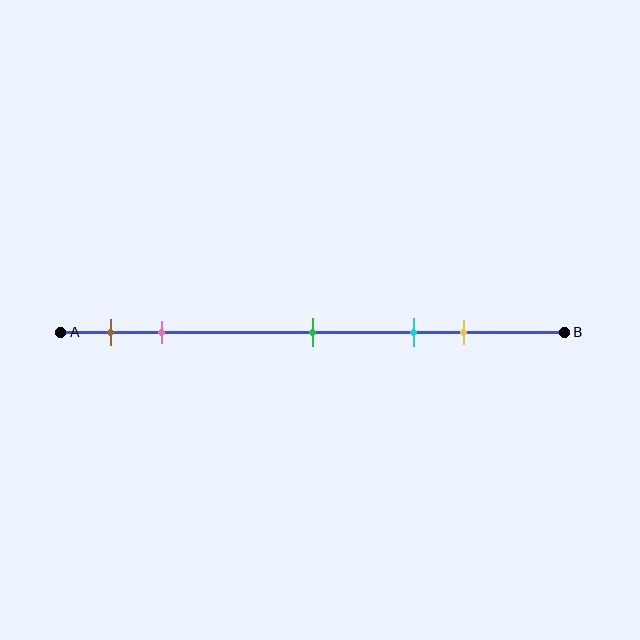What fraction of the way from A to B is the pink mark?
The pink mark is approximately 20% (0.2) of the way from A to B.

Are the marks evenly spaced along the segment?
No, the marks are not evenly spaced.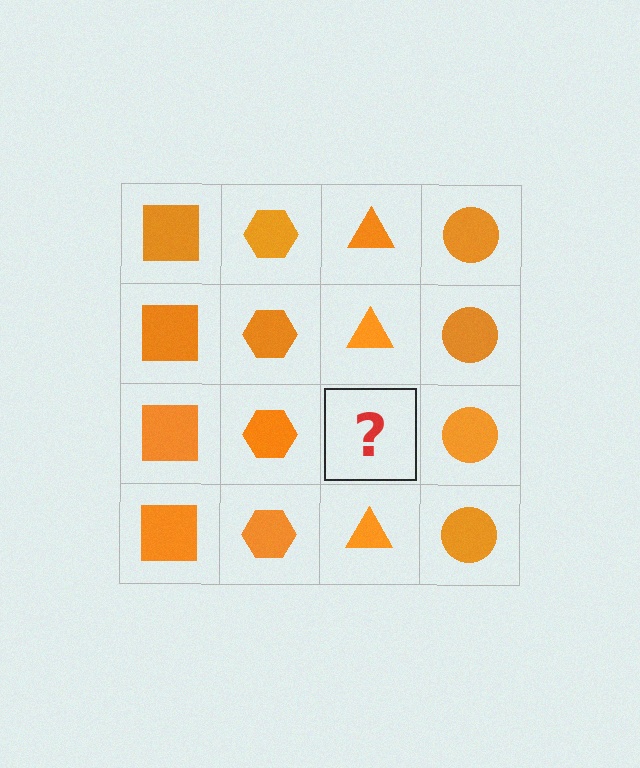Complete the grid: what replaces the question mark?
The question mark should be replaced with an orange triangle.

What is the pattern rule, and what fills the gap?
The rule is that each column has a consistent shape. The gap should be filled with an orange triangle.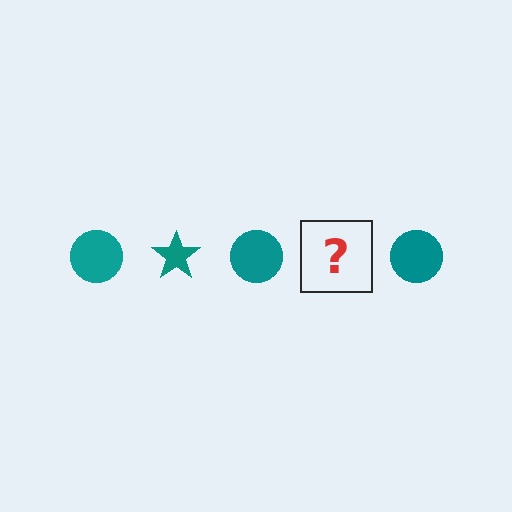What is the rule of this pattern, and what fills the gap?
The rule is that the pattern cycles through circle, star shapes in teal. The gap should be filled with a teal star.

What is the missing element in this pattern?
The missing element is a teal star.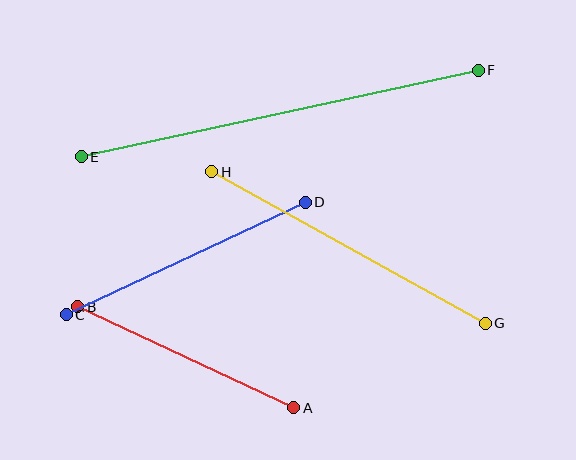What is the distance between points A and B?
The distance is approximately 238 pixels.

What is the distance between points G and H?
The distance is approximately 313 pixels.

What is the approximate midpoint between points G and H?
The midpoint is at approximately (348, 247) pixels.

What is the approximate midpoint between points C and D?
The midpoint is at approximately (186, 259) pixels.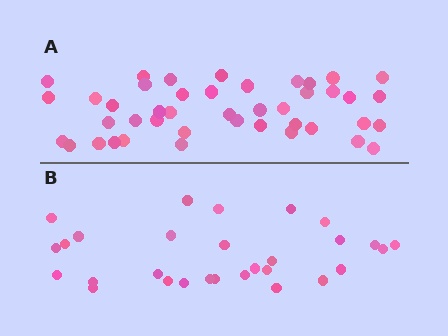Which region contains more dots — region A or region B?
Region A (the top region) has more dots.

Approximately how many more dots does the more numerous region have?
Region A has approximately 15 more dots than region B.